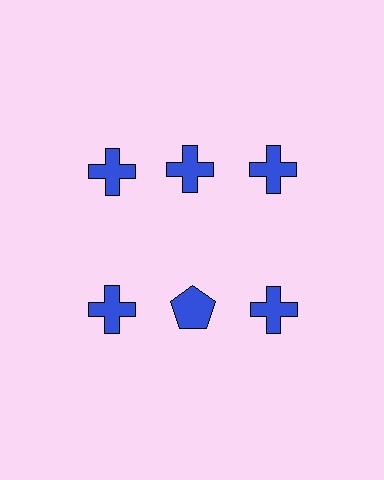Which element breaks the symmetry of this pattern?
The blue pentagon in the second row, second from left column breaks the symmetry. All other shapes are blue crosses.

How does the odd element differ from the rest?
It has a different shape: pentagon instead of cross.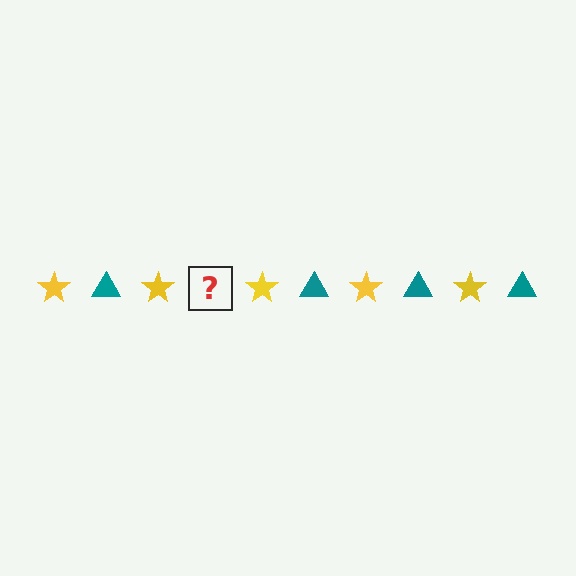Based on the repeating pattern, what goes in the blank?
The blank should be a teal triangle.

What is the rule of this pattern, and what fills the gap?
The rule is that the pattern alternates between yellow star and teal triangle. The gap should be filled with a teal triangle.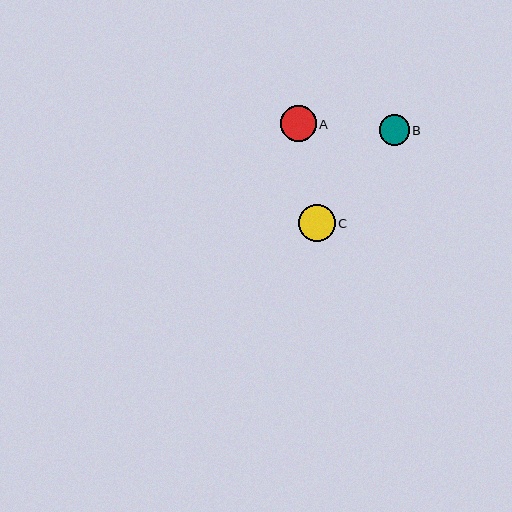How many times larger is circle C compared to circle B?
Circle C is approximately 1.2 times the size of circle B.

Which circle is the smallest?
Circle B is the smallest with a size of approximately 30 pixels.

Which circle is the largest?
Circle C is the largest with a size of approximately 37 pixels.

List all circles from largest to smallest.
From largest to smallest: C, A, B.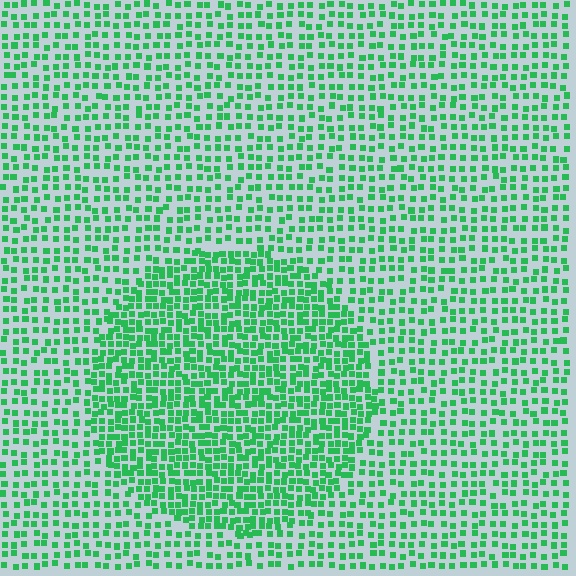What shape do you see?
I see a circle.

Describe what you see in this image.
The image contains small green elements arranged at two different densities. A circle-shaped region is visible where the elements are more densely packed than the surrounding area.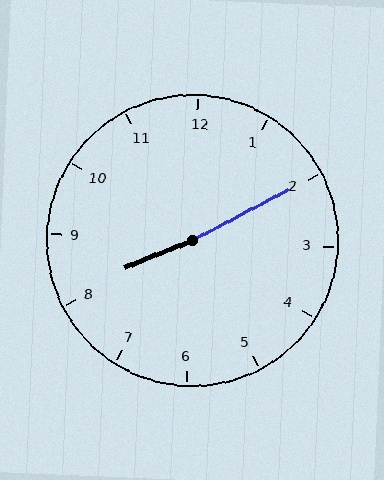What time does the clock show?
8:10.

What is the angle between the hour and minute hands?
Approximately 175 degrees.